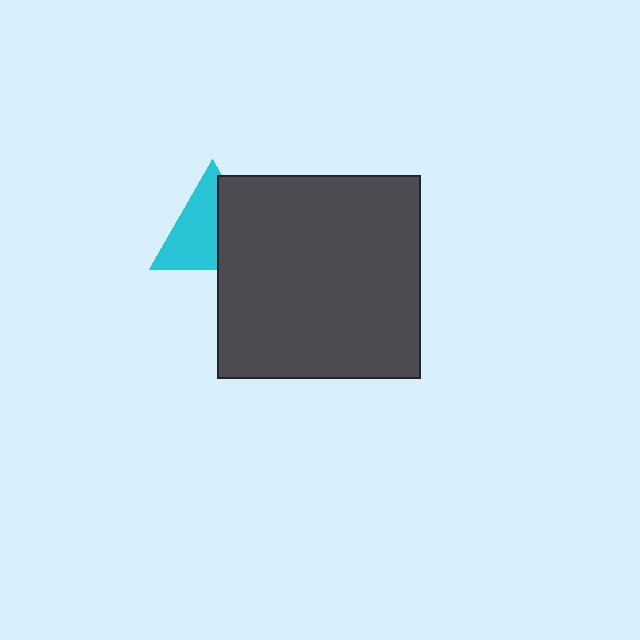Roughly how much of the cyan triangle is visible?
About half of it is visible (roughly 58%).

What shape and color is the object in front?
The object in front is a dark gray square.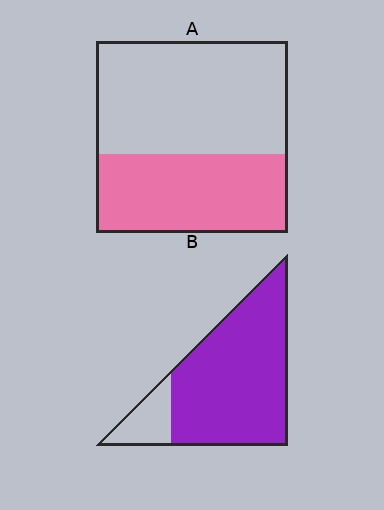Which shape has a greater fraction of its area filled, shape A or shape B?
Shape B.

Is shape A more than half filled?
No.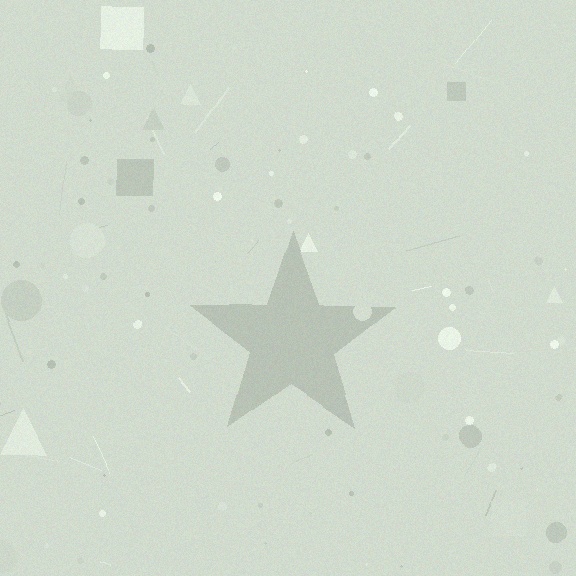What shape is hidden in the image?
A star is hidden in the image.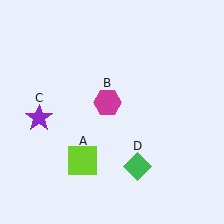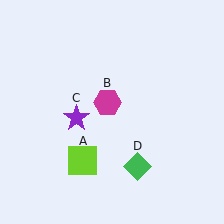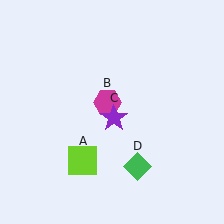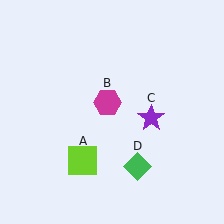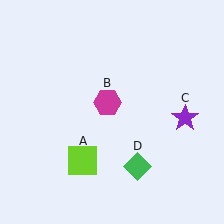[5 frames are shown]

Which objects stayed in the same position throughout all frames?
Lime square (object A) and magenta hexagon (object B) and green diamond (object D) remained stationary.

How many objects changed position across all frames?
1 object changed position: purple star (object C).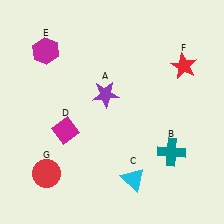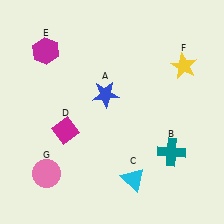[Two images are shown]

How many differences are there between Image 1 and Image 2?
There are 3 differences between the two images.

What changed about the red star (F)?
In Image 1, F is red. In Image 2, it changed to yellow.